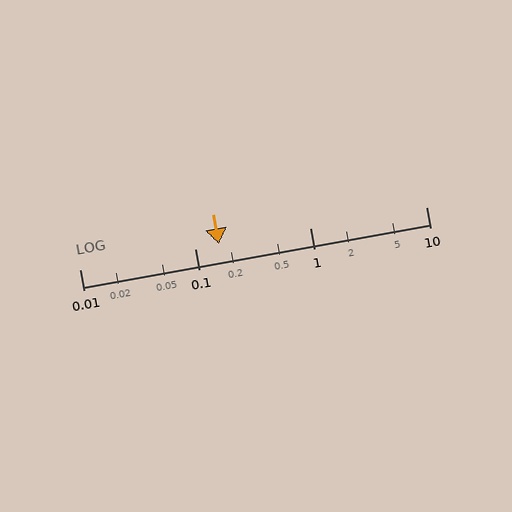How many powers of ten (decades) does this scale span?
The scale spans 3 decades, from 0.01 to 10.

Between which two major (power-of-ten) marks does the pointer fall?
The pointer is between 0.1 and 1.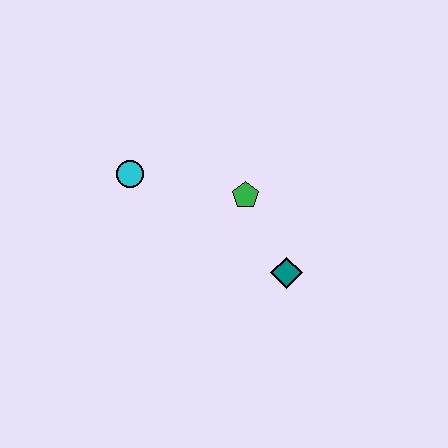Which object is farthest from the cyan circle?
The teal diamond is farthest from the cyan circle.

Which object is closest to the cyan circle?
The green pentagon is closest to the cyan circle.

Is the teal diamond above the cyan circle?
No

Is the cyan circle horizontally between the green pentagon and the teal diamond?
No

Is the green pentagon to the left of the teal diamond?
Yes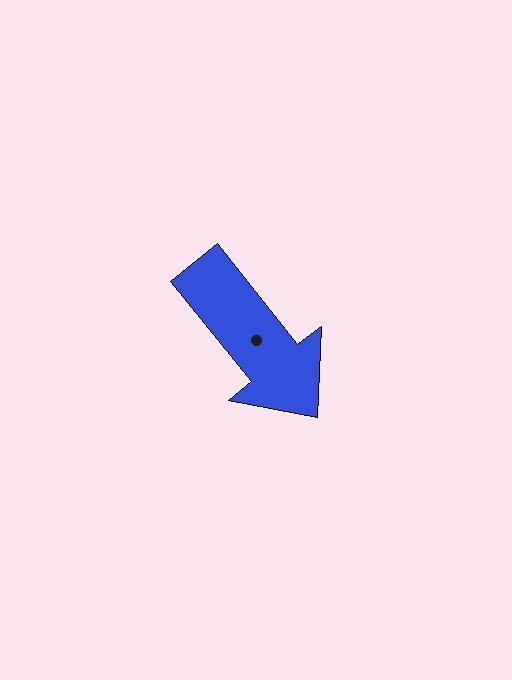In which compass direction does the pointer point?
Southeast.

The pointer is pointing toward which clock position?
Roughly 5 o'clock.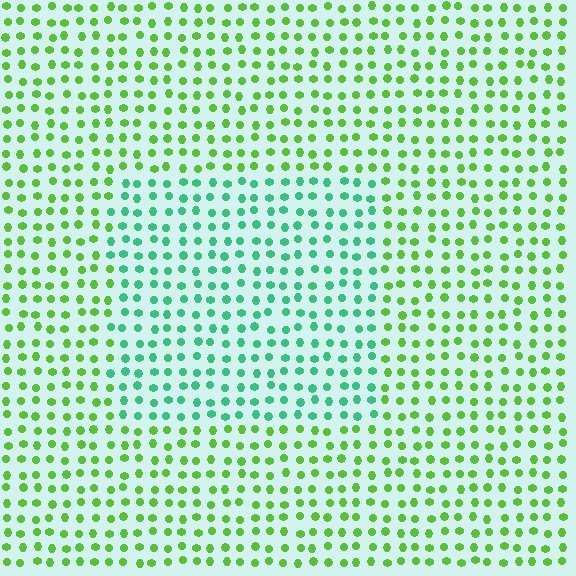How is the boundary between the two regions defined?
The boundary is defined purely by a slight shift in hue (about 47 degrees). Spacing, size, and orientation are identical on both sides.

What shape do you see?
I see a rectangle.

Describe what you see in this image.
The image is filled with small lime elements in a uniform arrangement. A rectangle-shaped region is visible where the elements are tinted to a slightly different hue, forming a subtle color boundary.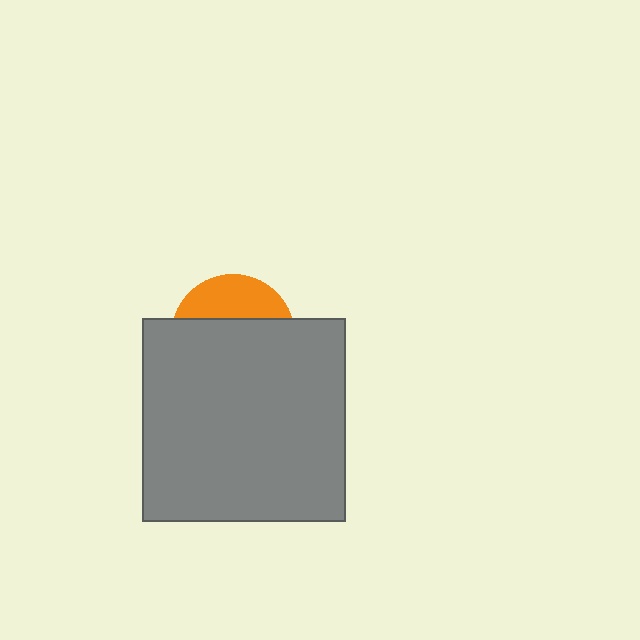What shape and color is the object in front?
The object in front is a gray square.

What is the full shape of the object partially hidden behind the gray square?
The partially hidden object is an orange circle.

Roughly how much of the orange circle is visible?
A small part of it is visible (roughly 31%).